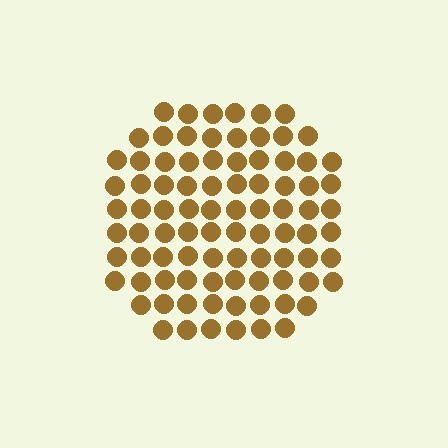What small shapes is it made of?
It is made of small circles.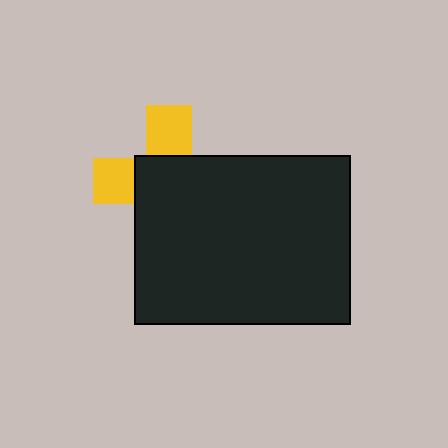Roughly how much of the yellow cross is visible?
A small part of it is visible (roughly 35%).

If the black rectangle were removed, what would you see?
You would see the complete yellow cross.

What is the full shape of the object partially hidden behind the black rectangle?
The partially hidden object is a yellow cross.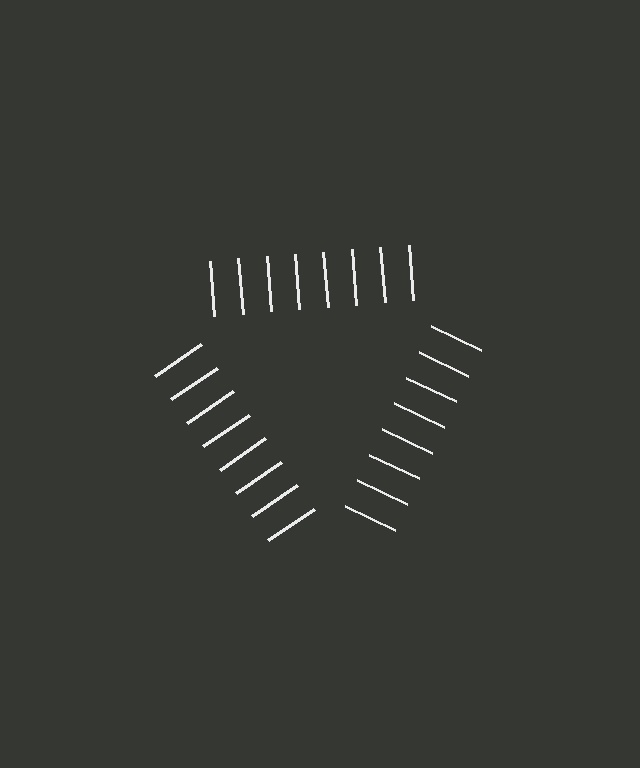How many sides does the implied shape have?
3 sides — the line-ends trace a triangle.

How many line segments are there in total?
24 — 8 along each of the 3 edges.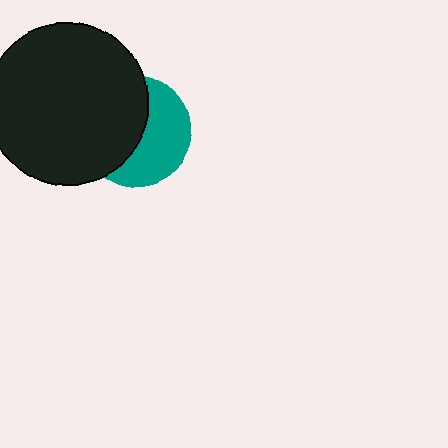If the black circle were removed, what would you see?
You would see the complete teal circle.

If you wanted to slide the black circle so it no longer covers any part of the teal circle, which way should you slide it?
Slide it left — that is the most direct way to separate the two shapes.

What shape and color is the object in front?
The object in front is a black circle.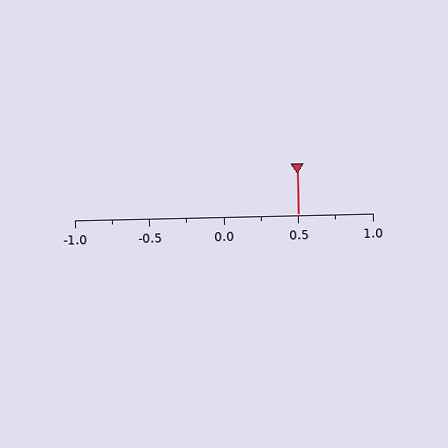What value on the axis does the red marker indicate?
The marker indicates approximately 0.5.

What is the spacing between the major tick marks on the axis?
The major ticks are spaced 0.5 apart.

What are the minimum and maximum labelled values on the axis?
The axis runs from -1.0 to 1.0.